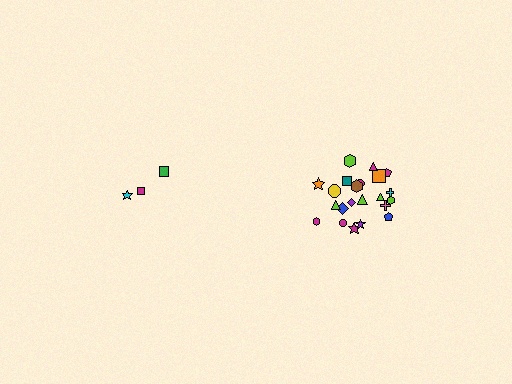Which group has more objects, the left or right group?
The right group.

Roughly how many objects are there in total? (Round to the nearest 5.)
Roughly 25 objects in total.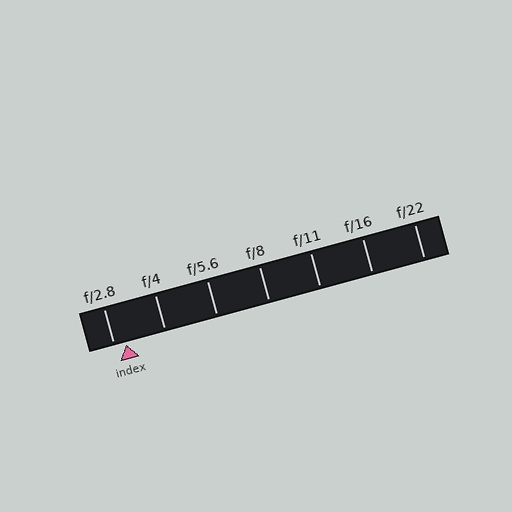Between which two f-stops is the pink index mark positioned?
The index mark is between f/2.8 and f/4.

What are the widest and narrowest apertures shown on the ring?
The widest aperture shown is f/2.8 and the narrowest is f/22.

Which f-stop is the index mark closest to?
The index mark is closest to f/2.8.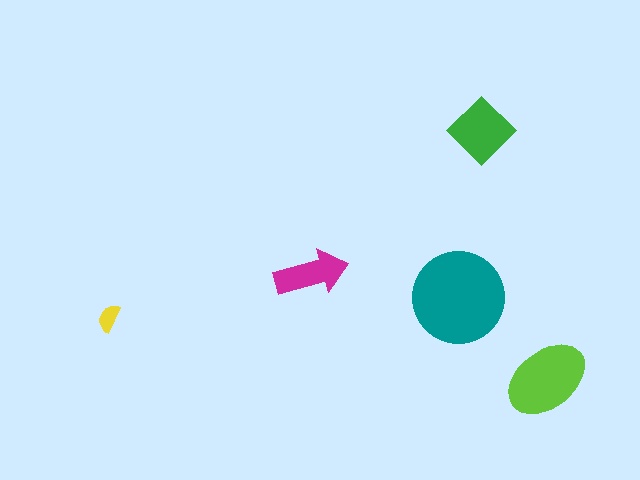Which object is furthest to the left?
The yellow semicircle is leftmost.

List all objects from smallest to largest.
The yellow semicircle, the magenta arrow, the green diamond, the lime ellipse, the teal circle.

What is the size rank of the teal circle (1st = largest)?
1st.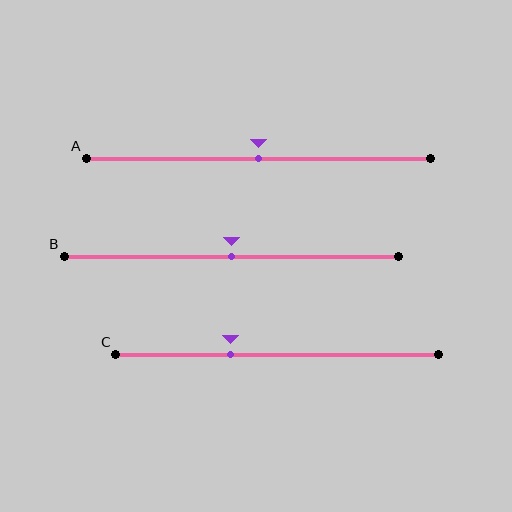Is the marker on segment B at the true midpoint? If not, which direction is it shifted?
Yes, the marker on segment B is at the true midpoint.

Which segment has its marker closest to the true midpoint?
Segment A has its marker closest to the true midpoint.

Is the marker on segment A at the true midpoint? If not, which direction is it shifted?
Yes, the marker on segment A is at the true midpoint.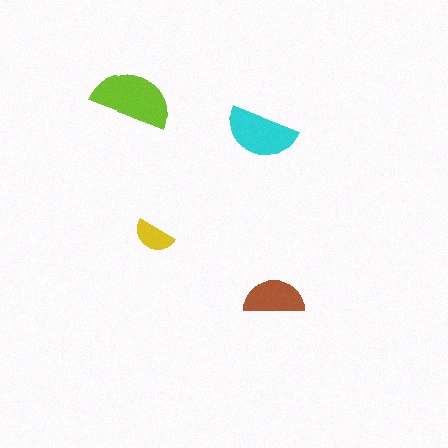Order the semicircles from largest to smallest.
the lime one, the cyan one, the brown one, the yellow one.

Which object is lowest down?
The brown semicircle is bottommost.